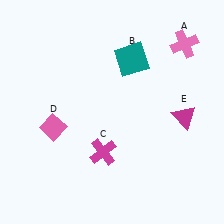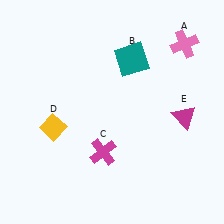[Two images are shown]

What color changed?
The diamond (D) changed from pink in Image 1 to yellow in Image 2.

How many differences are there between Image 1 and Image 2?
There is 1 difference between the two images.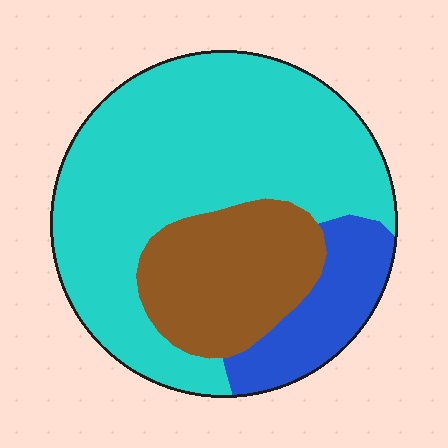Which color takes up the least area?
Blue, at roughly 15%.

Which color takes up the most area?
Cyan, at roughly 60%.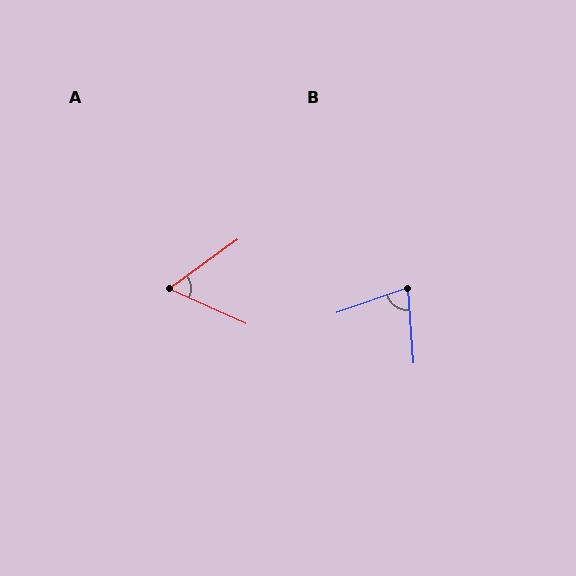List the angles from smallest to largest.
A (60°), B (75°).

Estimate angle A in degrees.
Approximately 60 degrees.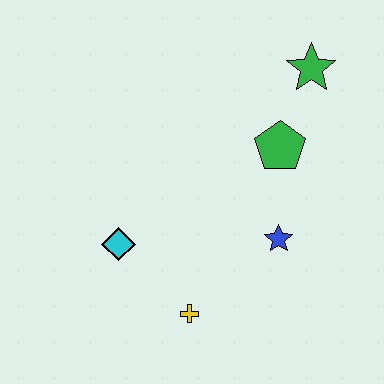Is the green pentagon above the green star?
No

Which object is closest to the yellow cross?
The cyan diamond is closest to the yellow cross.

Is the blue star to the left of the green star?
Yes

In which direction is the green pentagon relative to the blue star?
The green pentagon is above the blue star.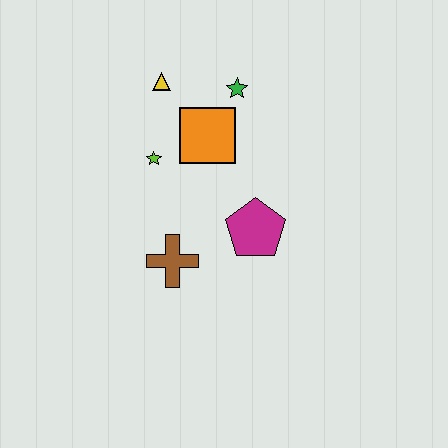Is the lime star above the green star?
No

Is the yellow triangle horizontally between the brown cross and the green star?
No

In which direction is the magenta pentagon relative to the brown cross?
The magenta pentagon is to the right of the brown cross.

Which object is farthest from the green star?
The brown cross is farthest from the green star.